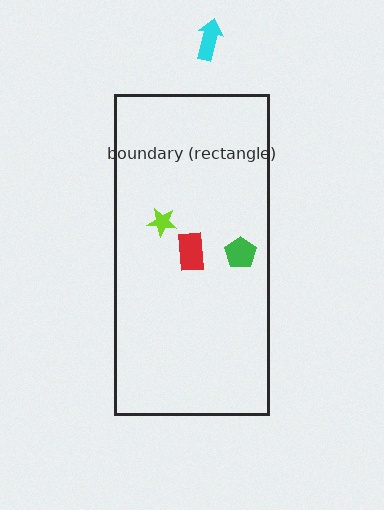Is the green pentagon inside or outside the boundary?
Inside.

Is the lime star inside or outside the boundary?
Inside.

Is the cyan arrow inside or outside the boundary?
Outside.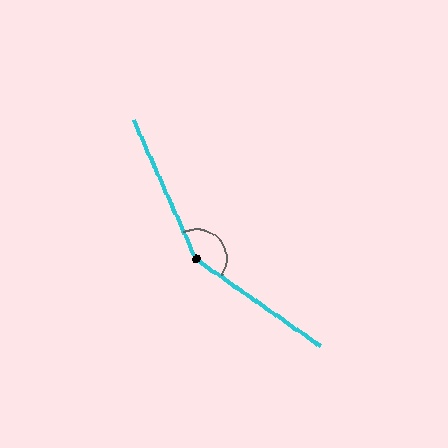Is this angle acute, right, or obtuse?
It is obtuse.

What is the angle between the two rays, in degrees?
Approximately 149 degrees.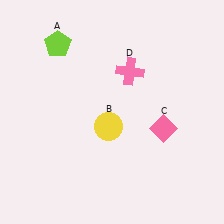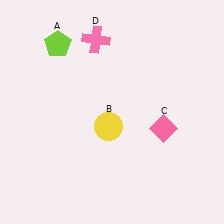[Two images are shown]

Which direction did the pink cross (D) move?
The pink cross (D) moved left.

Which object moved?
The pink cross (D) moved left.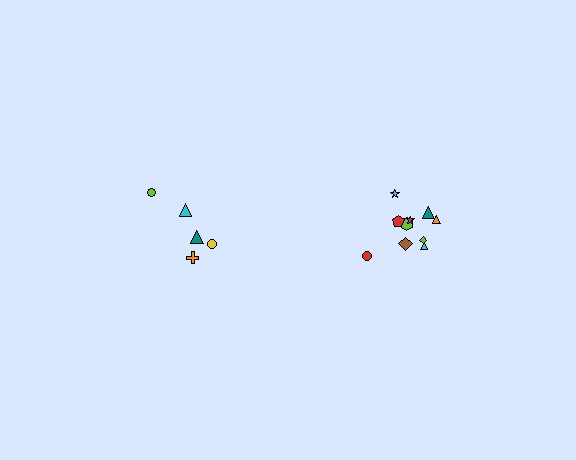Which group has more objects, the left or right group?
The right group.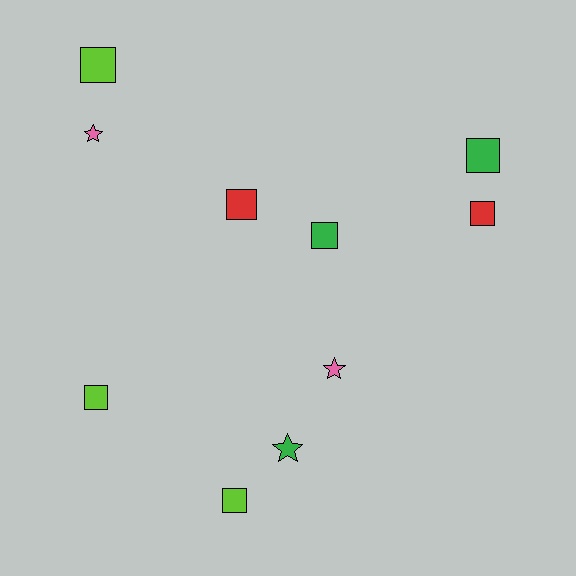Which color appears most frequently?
Lime, with 3 objects.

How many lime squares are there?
There are 3 lime squares.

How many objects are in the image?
There are 10 objects.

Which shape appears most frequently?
Square, with 7 objects.